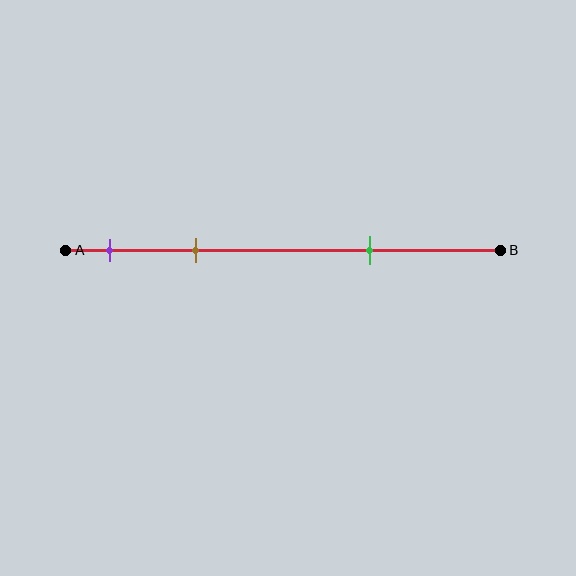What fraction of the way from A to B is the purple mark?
The purple mark is approximately 10% (0.1) of the way from A to B.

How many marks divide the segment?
There are 3 marks dividing the segment.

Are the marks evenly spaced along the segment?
No, the marks are not evenly spaced.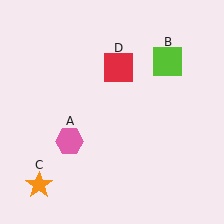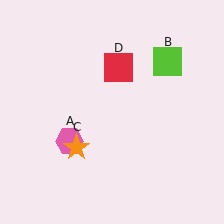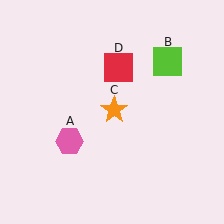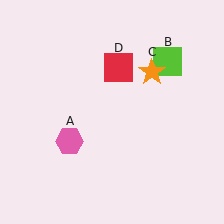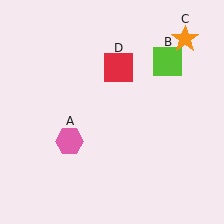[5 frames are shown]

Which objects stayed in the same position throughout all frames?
Pink hexagon (object A) and lime square (object B) and red square (object D) remained stationary.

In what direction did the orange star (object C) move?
The orange star (object C) moved up and to the right.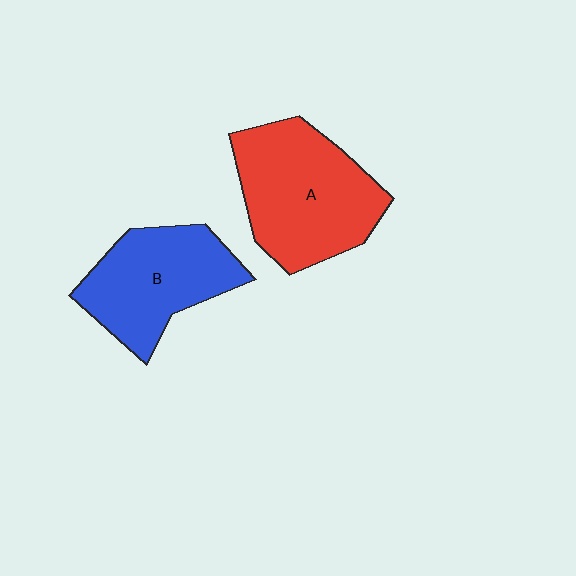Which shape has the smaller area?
Shape B (blue).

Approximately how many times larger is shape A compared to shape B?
Approximately 1.2 times.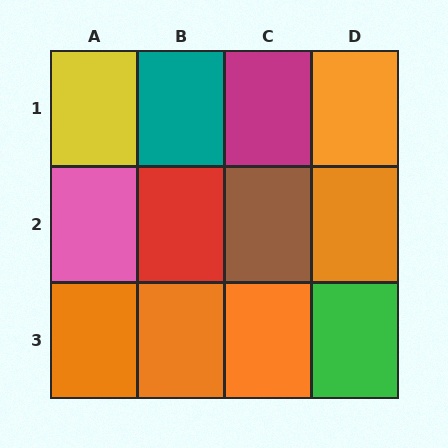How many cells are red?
1 cell is red.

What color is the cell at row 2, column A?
Pink.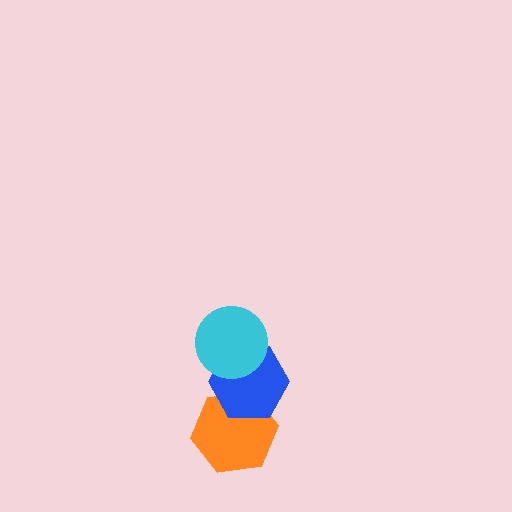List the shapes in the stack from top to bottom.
From top to bottom: the cyan circle, the blue hexagon, the orange hexagon.